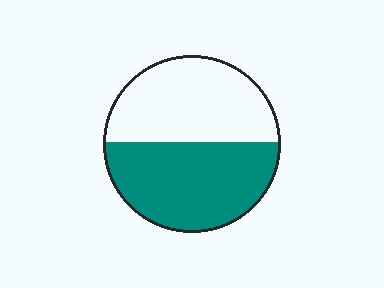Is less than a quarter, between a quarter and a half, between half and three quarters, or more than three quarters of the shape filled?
Between half and three quarters.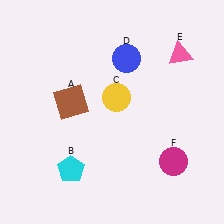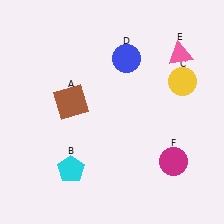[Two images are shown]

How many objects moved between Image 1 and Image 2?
1 object moved between the two images.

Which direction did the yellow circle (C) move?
The yellow circle (C) moved right.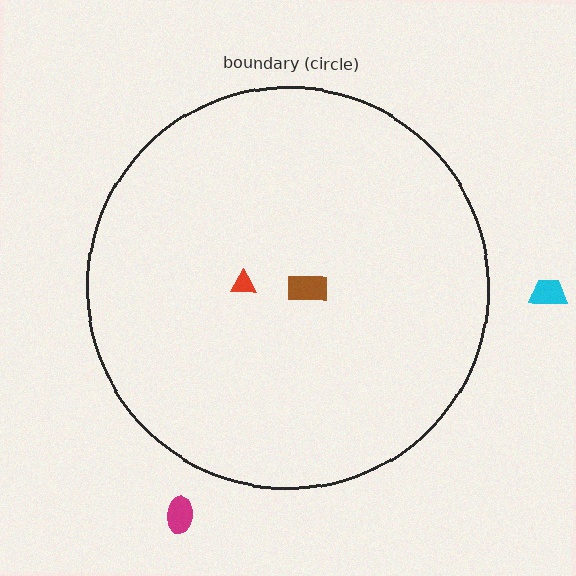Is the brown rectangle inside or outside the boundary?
Inside.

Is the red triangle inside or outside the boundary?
Inside.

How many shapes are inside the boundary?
2 inside, 2 outside.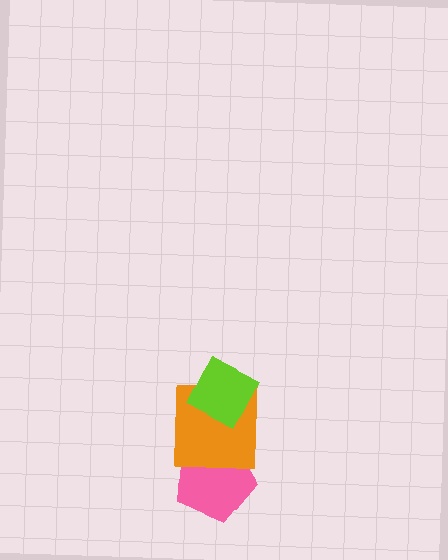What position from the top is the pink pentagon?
The pink pentagon is 3rd from the top.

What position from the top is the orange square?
The orange square is 2nd from the top.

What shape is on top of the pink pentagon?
The orange square is on top of the pink pentagon.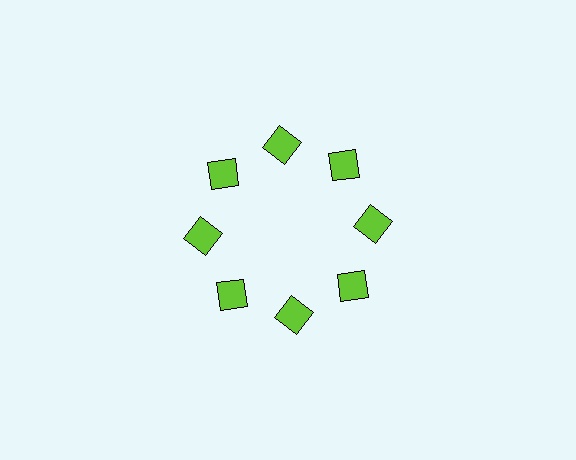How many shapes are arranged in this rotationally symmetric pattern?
There are 8 shapes, arranged in 8 groups of 1.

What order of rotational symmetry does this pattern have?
This pattern has 8-fold rotational symmetry.